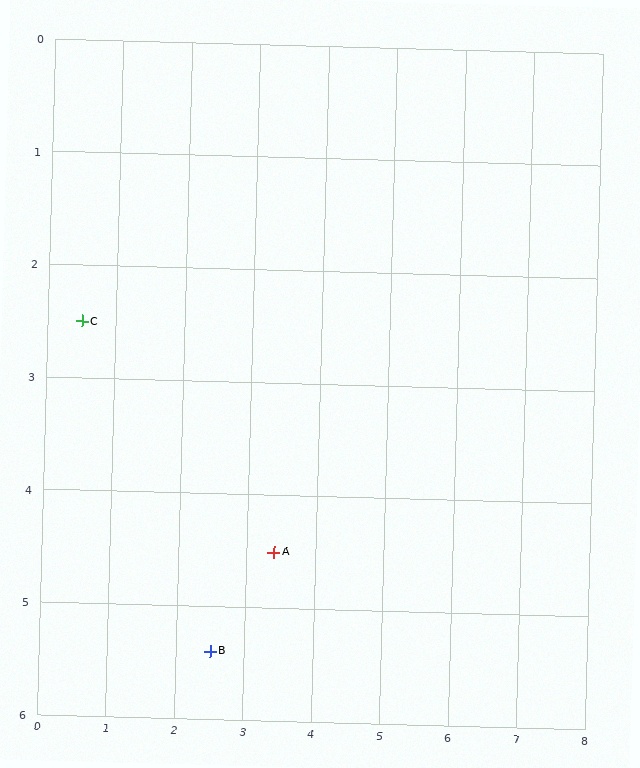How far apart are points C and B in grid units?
Points C and B are about 3.5 grid units apart.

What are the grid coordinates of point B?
Point B is at approximately (2.5, 5.4).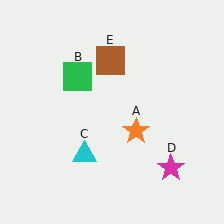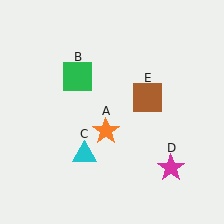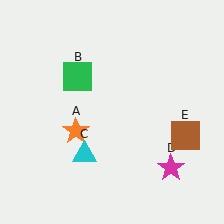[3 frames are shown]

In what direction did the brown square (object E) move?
The brown square (object E) moved down and to the right.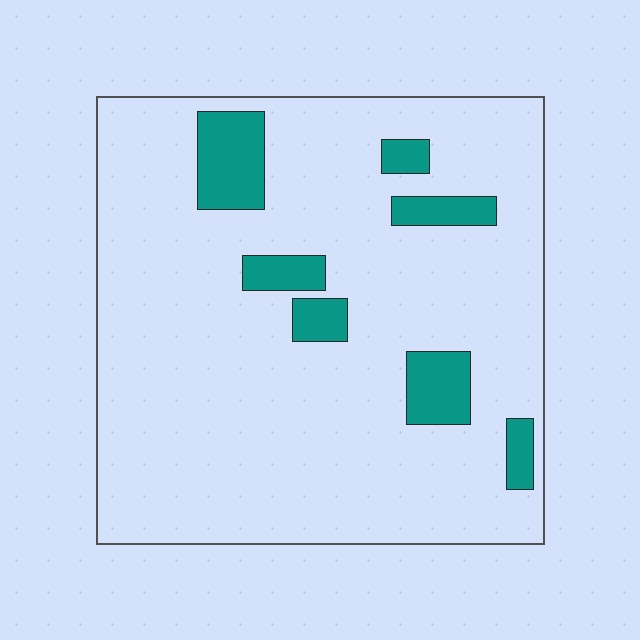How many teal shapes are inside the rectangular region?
7.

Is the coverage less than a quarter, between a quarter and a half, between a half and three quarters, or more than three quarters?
Less than a quarter.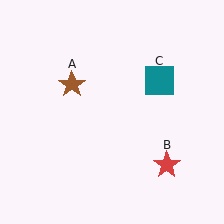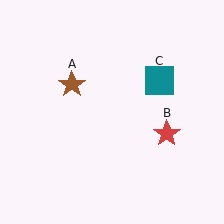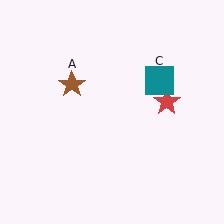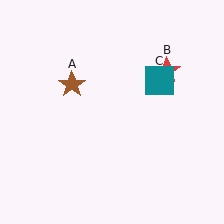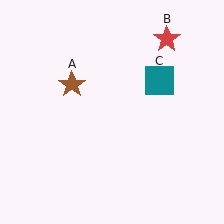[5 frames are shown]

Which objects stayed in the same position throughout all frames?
Brown star (object A) and teal square (object C) remained stationary.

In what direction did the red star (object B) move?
The red star (object B) moved up.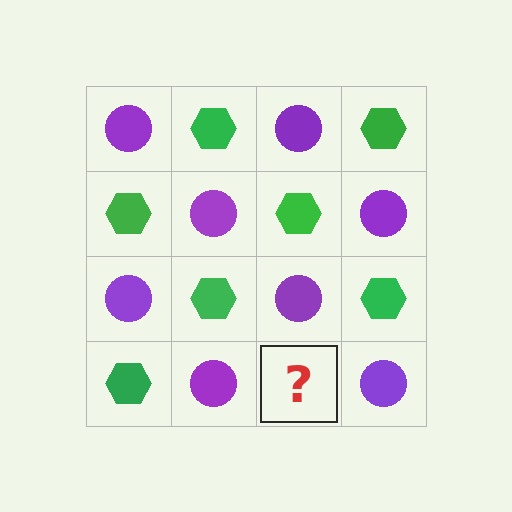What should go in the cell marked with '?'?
The missing cell should contain a green hexagon.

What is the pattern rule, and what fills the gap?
The rule is that it alternates purple circle and green hexagon in a checkerboard pattern. The gap should be filled with a green hexagon.